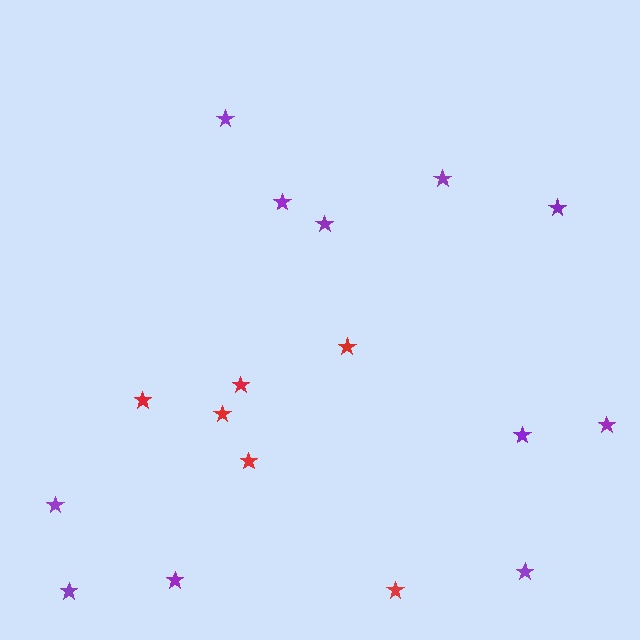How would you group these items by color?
There are 2 groups: one group of purple stars (11) and one group of red stars (6).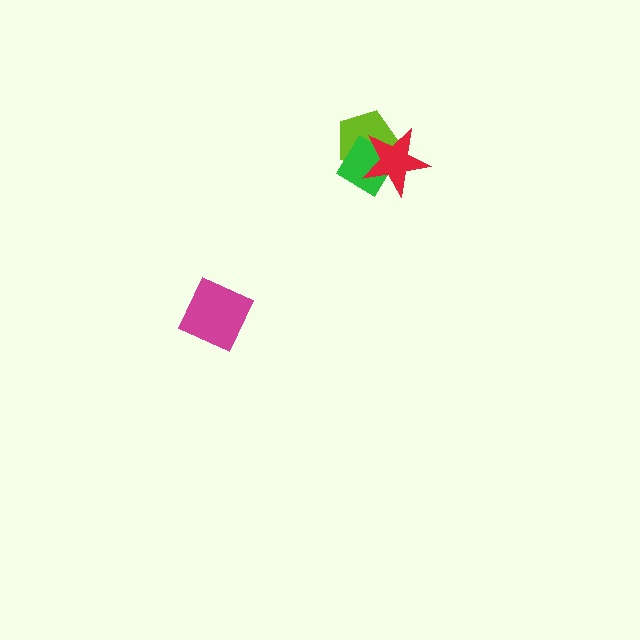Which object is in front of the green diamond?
The red star is in front of the green diamond.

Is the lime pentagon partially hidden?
Yes, it is partially covered by another shape.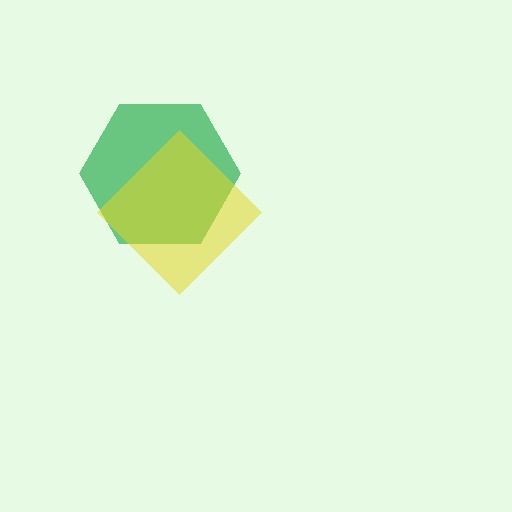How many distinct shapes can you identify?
There are 2 distinct shapes: a green hexagon, a yellow diamond.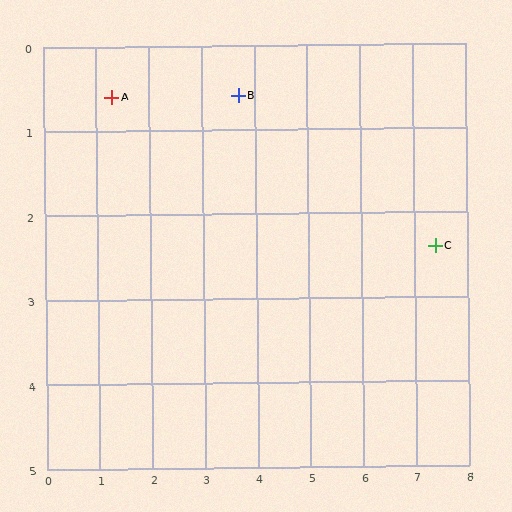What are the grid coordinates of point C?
Point C is at approximately (7.4, 2.4).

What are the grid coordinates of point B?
Point B is at approximately (3.7, 0.6).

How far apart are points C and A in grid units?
Points C and A are about 6.4 grid units apart.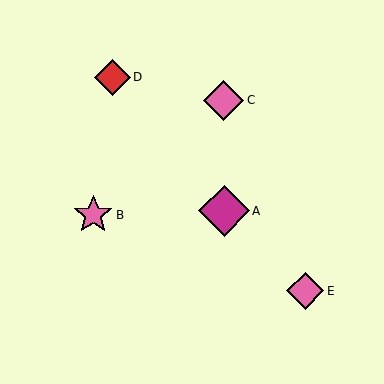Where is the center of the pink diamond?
The center of the pink diamond is at (305, 291).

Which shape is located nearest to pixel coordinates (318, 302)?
The pink diamond (labeled E) at (305, 291) is nearest to that location.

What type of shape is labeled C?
Shape C is a pink diamond.